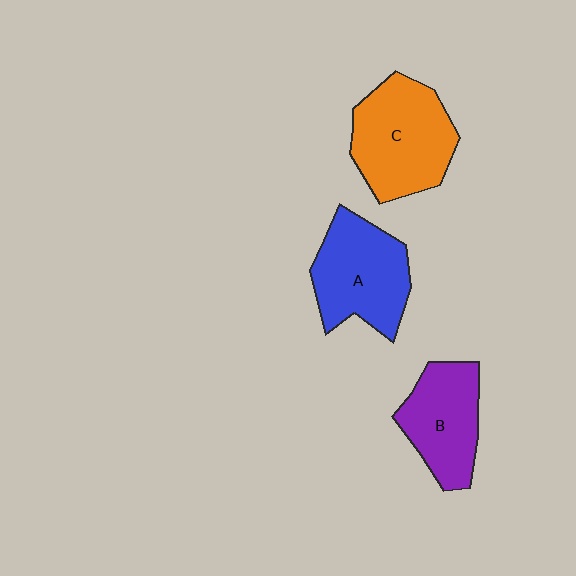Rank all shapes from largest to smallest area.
From largest to smallest: C (orange), A (blue), B (purple).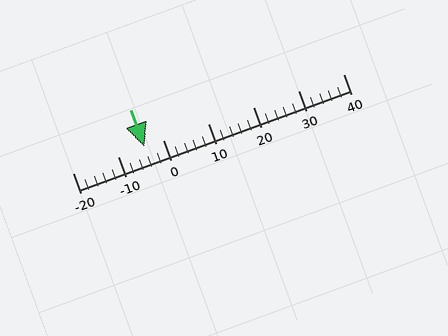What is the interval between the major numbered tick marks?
The major tick marks are spaced 10 units apart.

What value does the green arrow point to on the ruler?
The green arrow points to approximately -4.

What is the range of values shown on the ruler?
The ruler shows values from -20 to 40.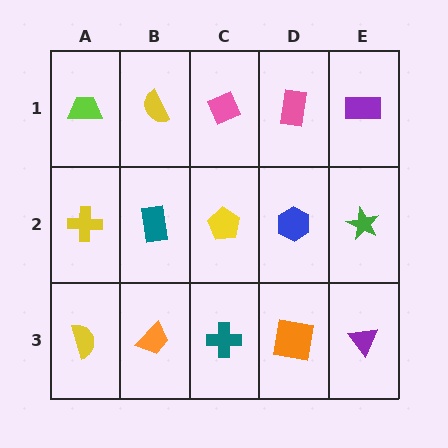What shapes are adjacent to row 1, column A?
A yellow cross (row 2, column A), a yellow semicircle (row 1, column B).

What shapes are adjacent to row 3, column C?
A yellow pentagon (row 2, column C), an orange trapezoid (row 3, column B), an orange square (row 3, column D).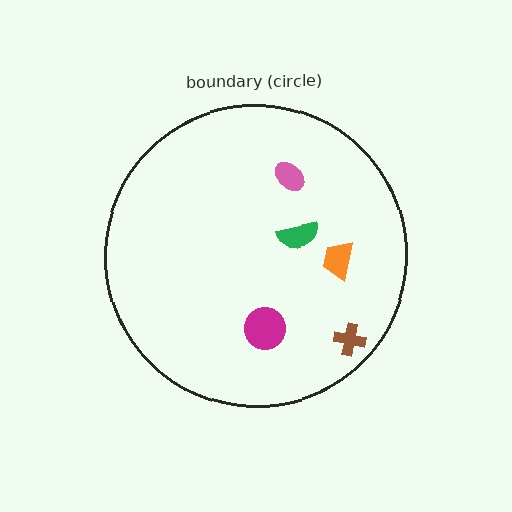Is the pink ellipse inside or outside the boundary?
Inside.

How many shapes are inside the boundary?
5 inside, 0 outside.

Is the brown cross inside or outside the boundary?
Inside.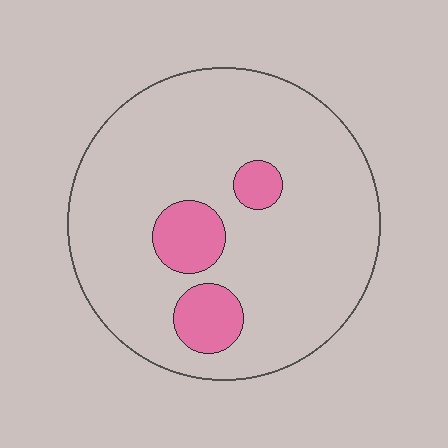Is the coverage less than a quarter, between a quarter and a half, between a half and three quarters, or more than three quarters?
Less than a quarter.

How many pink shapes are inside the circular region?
3.